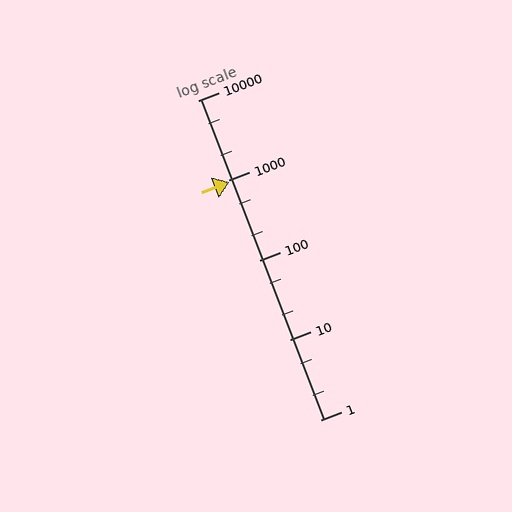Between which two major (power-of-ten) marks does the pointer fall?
The pointer is between 100 and 1000.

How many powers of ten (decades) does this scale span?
The scale spans 4 decades, from 1 to 10000.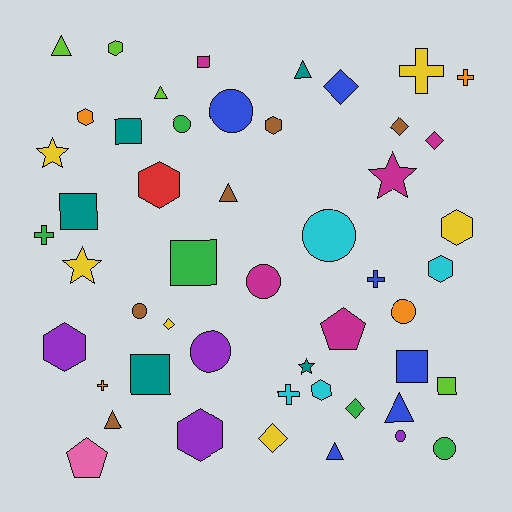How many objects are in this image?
There are 50 objects.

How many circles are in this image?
There are 9 circles.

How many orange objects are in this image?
There are 4 orange objects.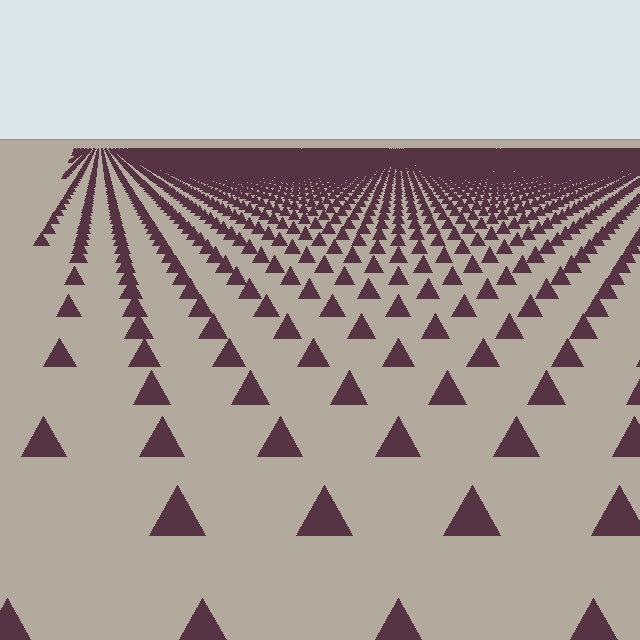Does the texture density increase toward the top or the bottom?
Density increases toward the top.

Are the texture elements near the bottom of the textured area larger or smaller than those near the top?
Larger. Near the bottom, elements are closer to the viewer and appear at a bigger on-screen size.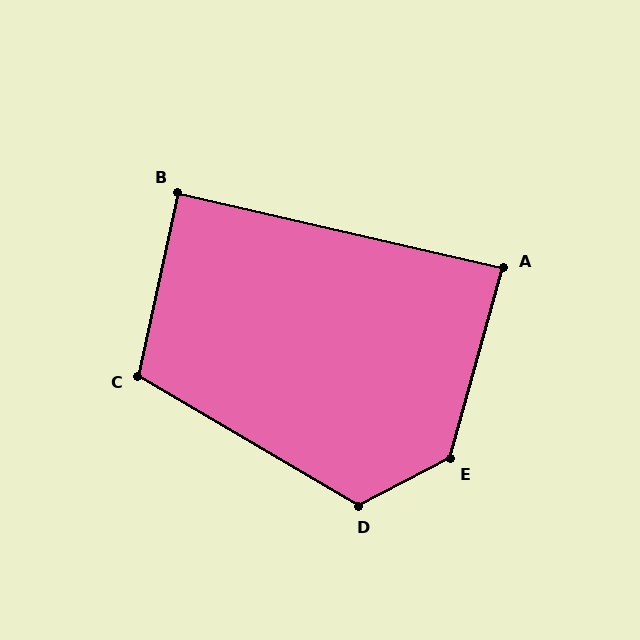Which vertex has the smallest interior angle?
A, at approximately 88 degrees.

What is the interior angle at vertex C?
Approximately 108 degrees (obtuse).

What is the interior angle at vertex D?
Approximately 122 degrees (obtuse).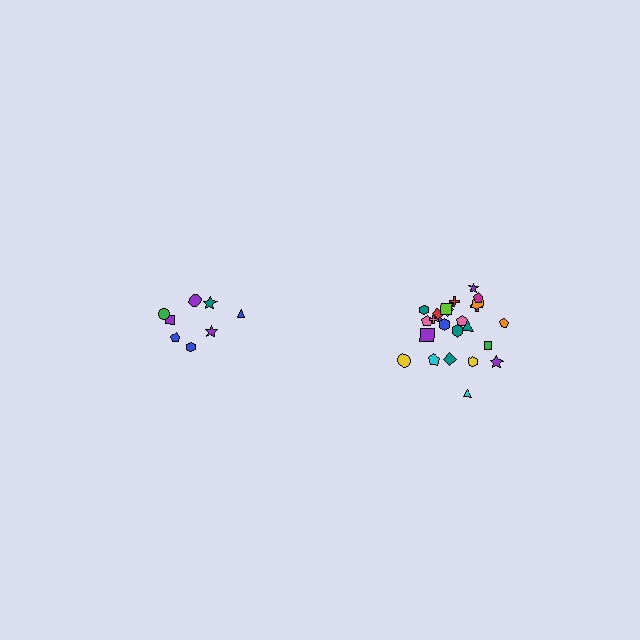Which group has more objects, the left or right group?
The right group.